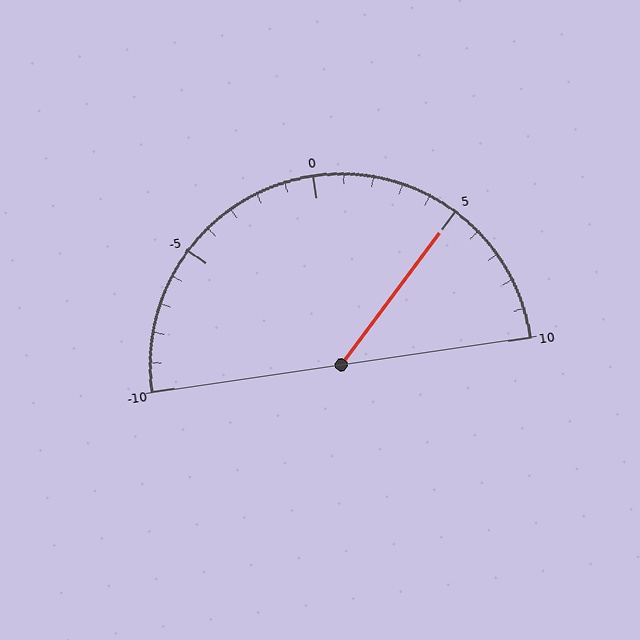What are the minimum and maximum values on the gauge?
The gauge ranges from -10 to 10.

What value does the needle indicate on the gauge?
The needle indicates approximately 5.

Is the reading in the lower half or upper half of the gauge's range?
The reading is in the upper half of the range (-10 to 10).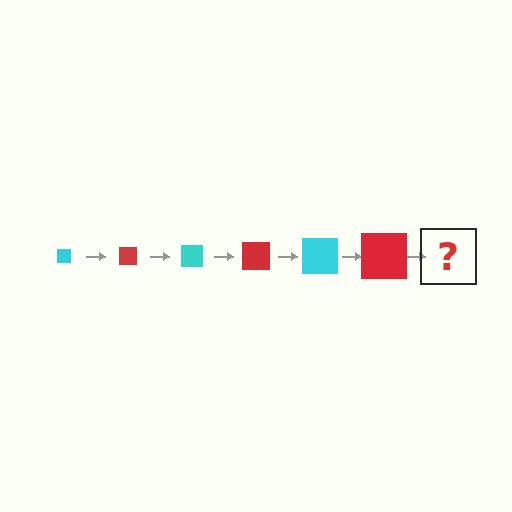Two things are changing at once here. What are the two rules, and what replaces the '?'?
The two rules are that the square grows larger each step and the color cycles through cyan and red. The '?' should be a cyan square, larger than the previous one.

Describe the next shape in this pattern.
It should be a cyan square, larger than the previous one.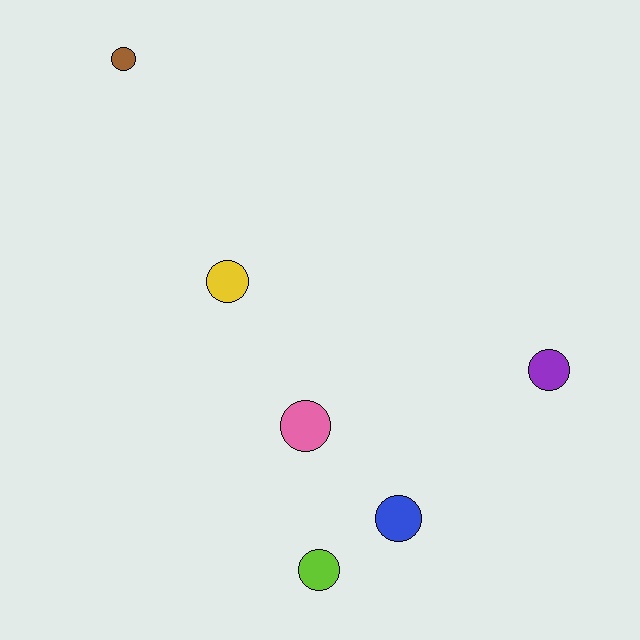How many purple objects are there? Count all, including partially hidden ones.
There is 1 purple object.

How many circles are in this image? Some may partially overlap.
There are 6 circles.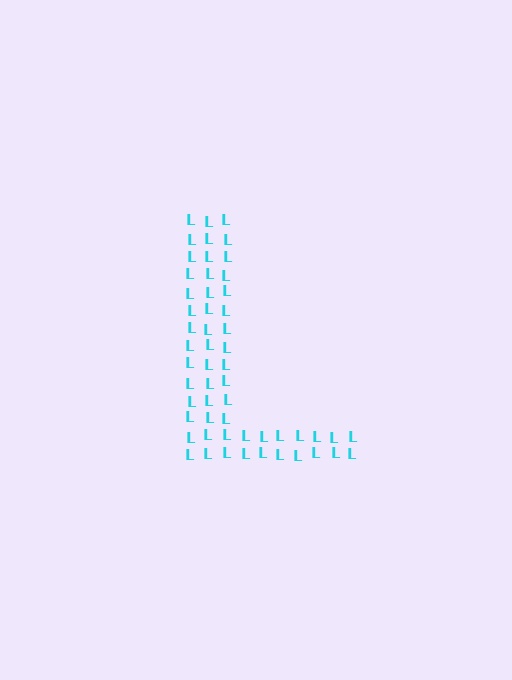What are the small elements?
The small elements are letter L's.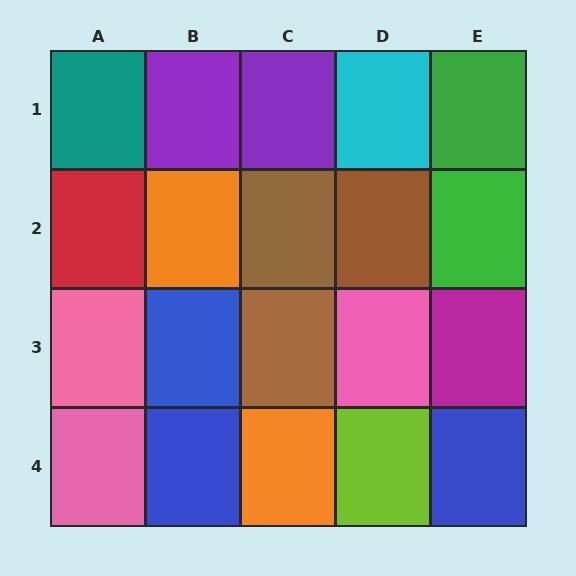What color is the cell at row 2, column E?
Green.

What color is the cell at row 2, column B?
Orange.